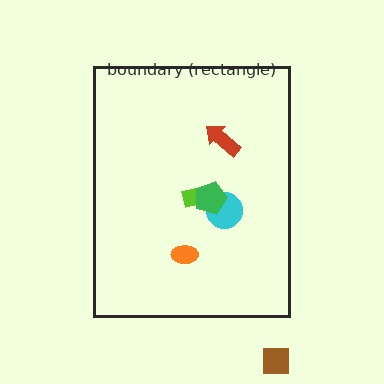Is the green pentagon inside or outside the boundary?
Inside.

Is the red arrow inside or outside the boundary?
Inside.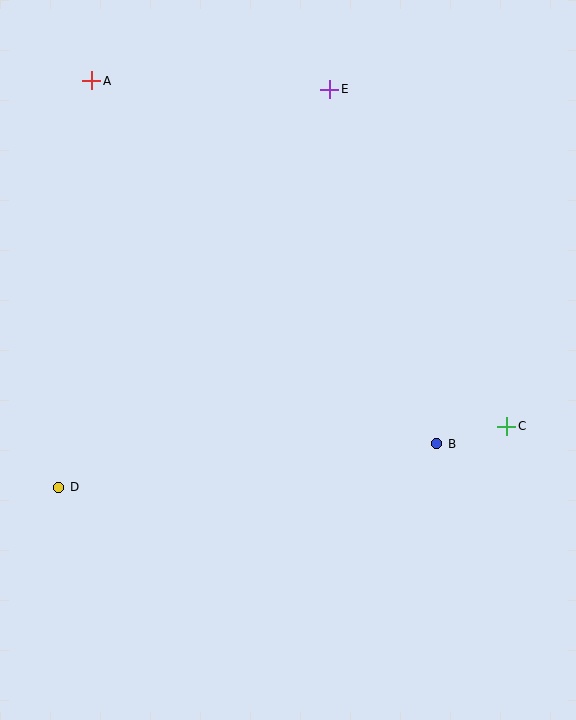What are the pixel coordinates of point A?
Point A is at (92, 81).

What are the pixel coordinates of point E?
Point E is at (330, 89).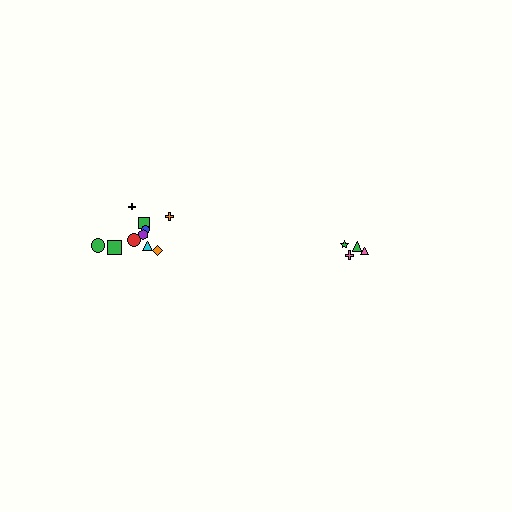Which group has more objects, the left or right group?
The left group.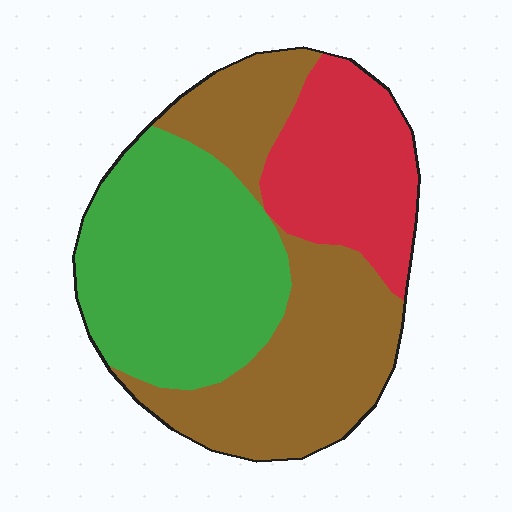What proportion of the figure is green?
Green covers 38% of the figure.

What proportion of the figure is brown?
Brown takes up between a quarter and a half of the figure.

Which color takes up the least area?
Red, at roughly 25%.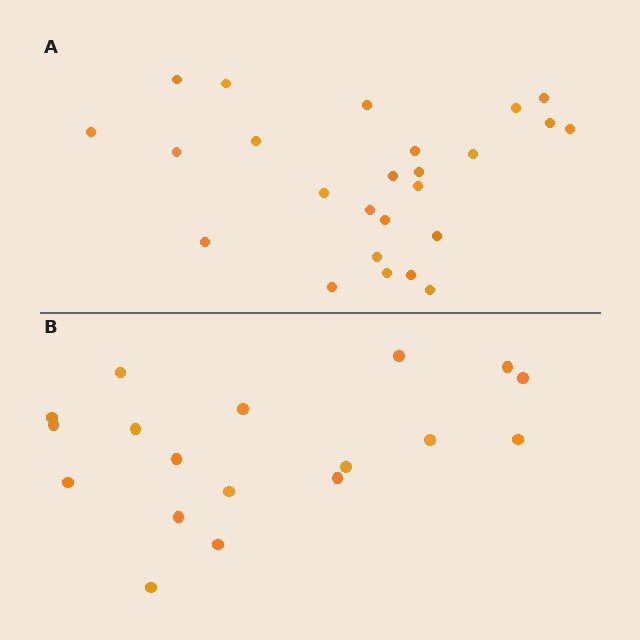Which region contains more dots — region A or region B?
Region A (the top region) has more dots.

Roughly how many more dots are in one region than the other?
Region A has roughly 8 or so more dots than region B.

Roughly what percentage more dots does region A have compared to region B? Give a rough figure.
About 40% more.